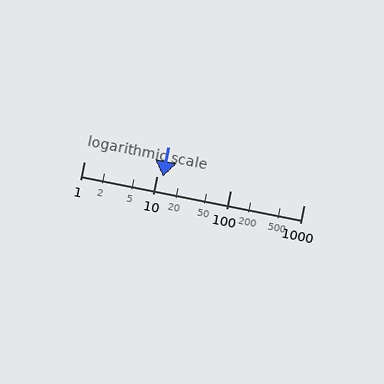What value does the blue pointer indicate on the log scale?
The pointer indicates approximately 12.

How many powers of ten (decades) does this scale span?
The scale spans 3 decades, from 1 to 1000.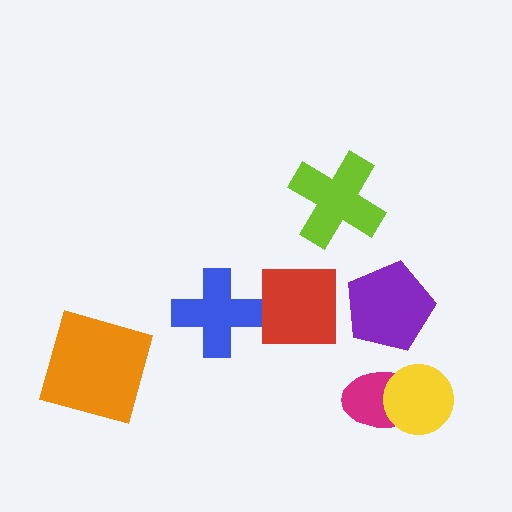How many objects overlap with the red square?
0 objects overlap with the red square.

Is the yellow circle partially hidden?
No, no other shape covers it.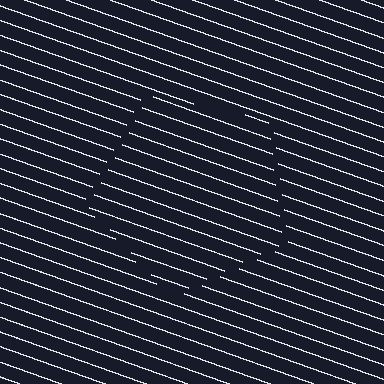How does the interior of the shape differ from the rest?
The interior of the shape contains the same grating, shifted by half a period — the contour is defined by the phase discontinuity where line-ends from the inner and outer gratings abut.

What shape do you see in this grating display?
An illusory pentagon. The interior of the shape contains the same grating, shifted by half a period — the contour is defined by the phase discontinuity where line-ends from the inner and outer gratings abut.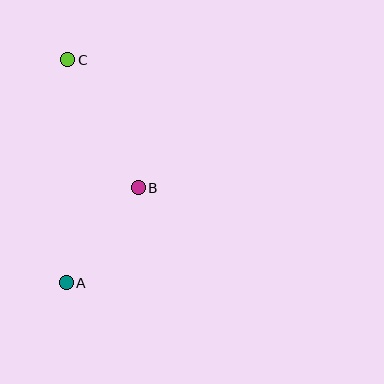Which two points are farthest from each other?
Points A and C are farthest from each other.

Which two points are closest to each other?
Points A and B are closest to each other.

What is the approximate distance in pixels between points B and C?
The distance between B and C is approximately 146 pixels.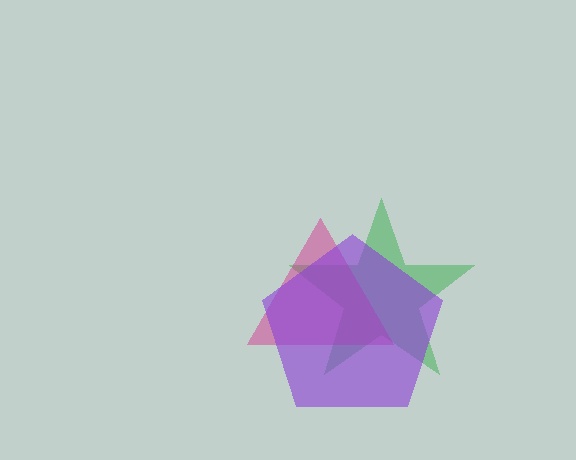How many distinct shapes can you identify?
There are 3 distinct shapes: a green star, a magenta triangle, a purple pentagon.